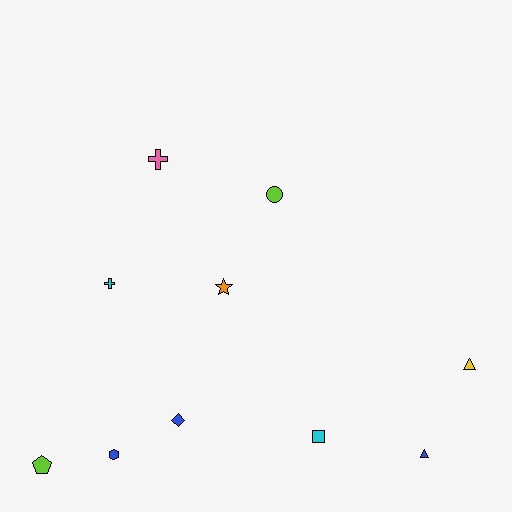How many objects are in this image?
There are 10 objects.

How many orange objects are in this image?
There is 1 orange object.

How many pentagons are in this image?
There is 1 pentagon.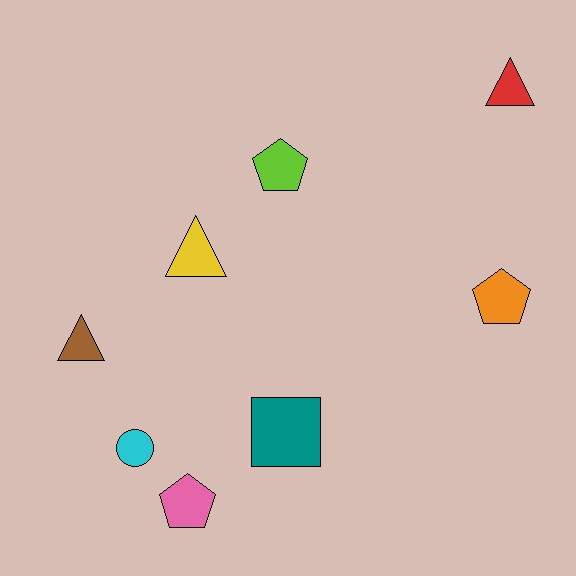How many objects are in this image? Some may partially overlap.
There are 8 objects.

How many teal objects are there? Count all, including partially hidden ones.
There is 1 teal object.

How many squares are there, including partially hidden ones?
There is 1 square.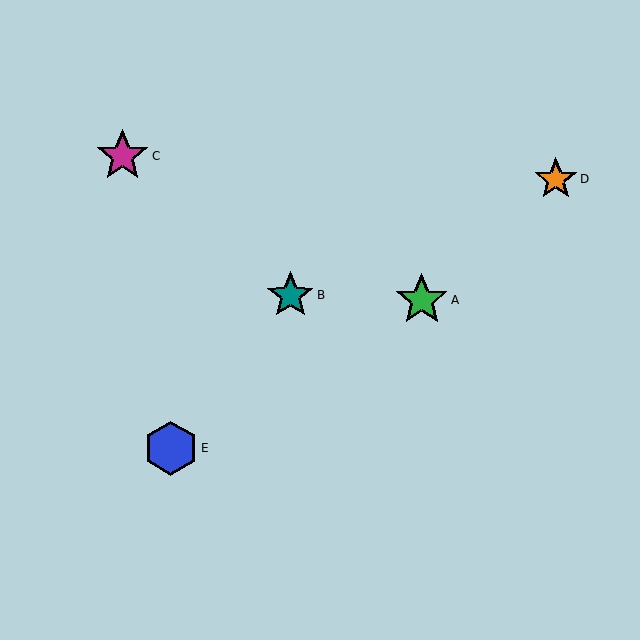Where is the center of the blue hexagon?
The center of the blue hexagon is at (171, 448).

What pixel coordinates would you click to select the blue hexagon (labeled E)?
Click at (171, 448) to select the blue hexagon E.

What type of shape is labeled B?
Shape B is a teal star.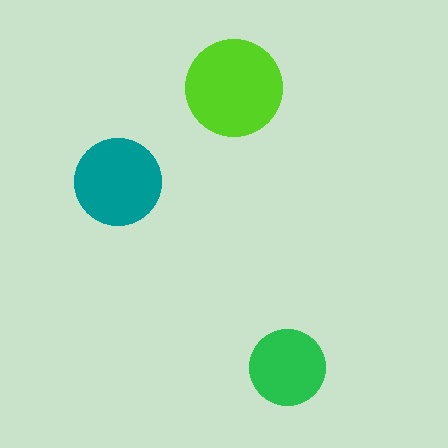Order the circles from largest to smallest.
the lime one, the teal one, the green one.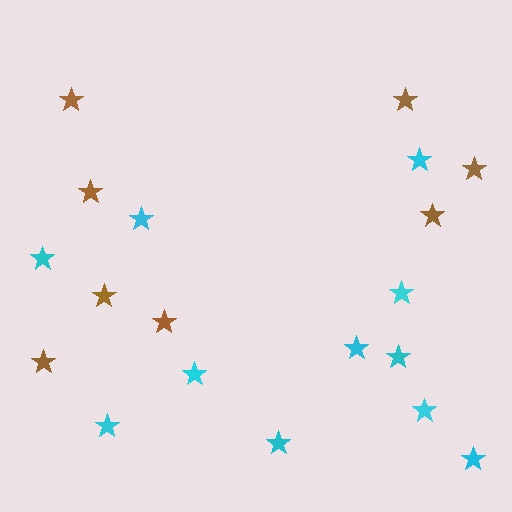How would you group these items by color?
There are 2 groups: one group of brown stars (8) and one group of cyan stars (11).